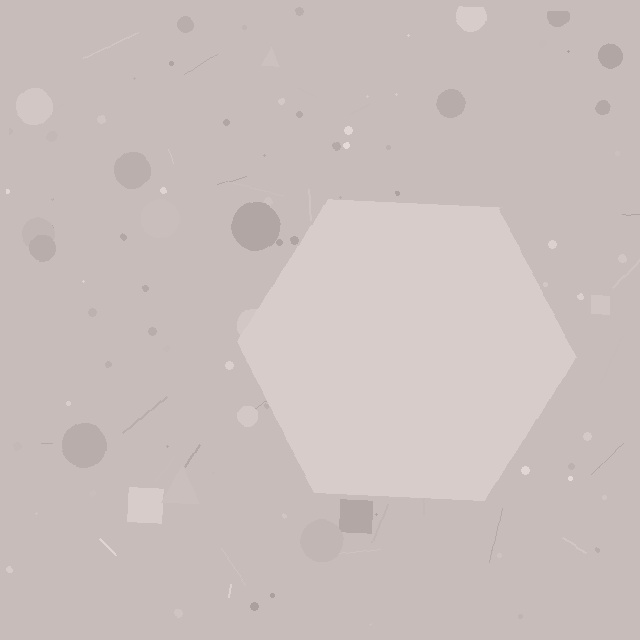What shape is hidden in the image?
A hexagon is hidden in the image.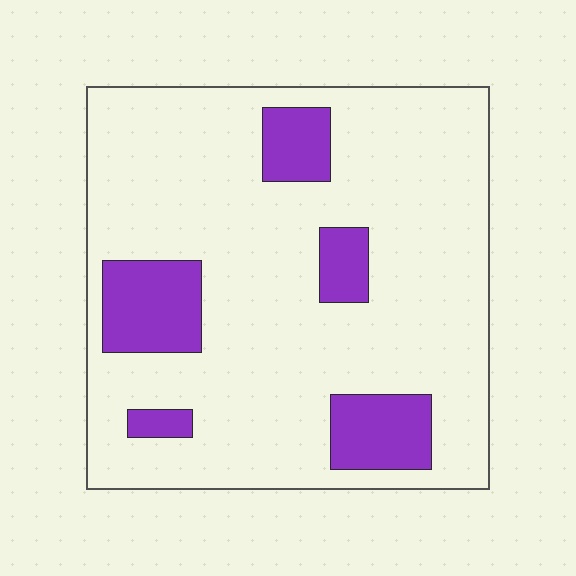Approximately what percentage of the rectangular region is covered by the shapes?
Approximately 15%.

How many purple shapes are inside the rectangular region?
5.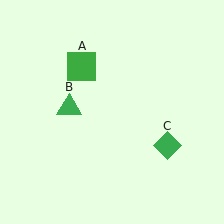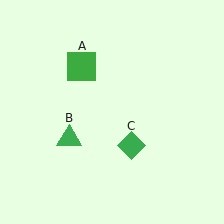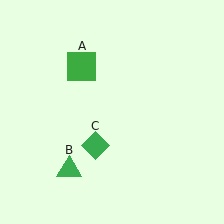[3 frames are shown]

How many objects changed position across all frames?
2 objects changed position: green triangle (object B), green diamond (object C).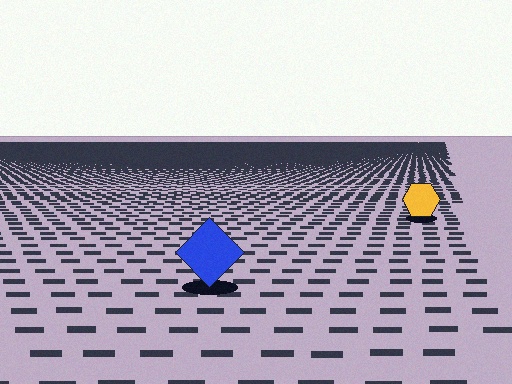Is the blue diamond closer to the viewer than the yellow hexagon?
Yes. The blue diamond is closer — you can tell from the texture gradient: the ground texture is coarser near it.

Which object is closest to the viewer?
The blue diamond is closest. The texture marks near it are larger and more spread out.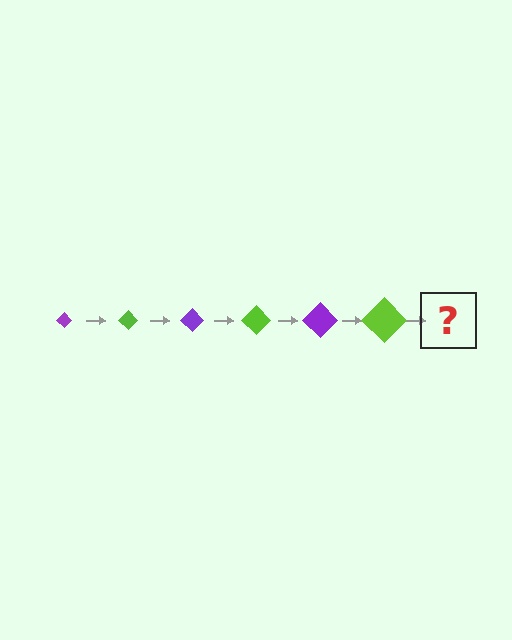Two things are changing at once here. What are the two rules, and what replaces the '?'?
The two rules are that the diamond grows larger each step and the color cycles through purple and lime. The '?' should be a purple diamond, larger than the previous one.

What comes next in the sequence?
The next element should be a purple diamond, larger than the previous one.